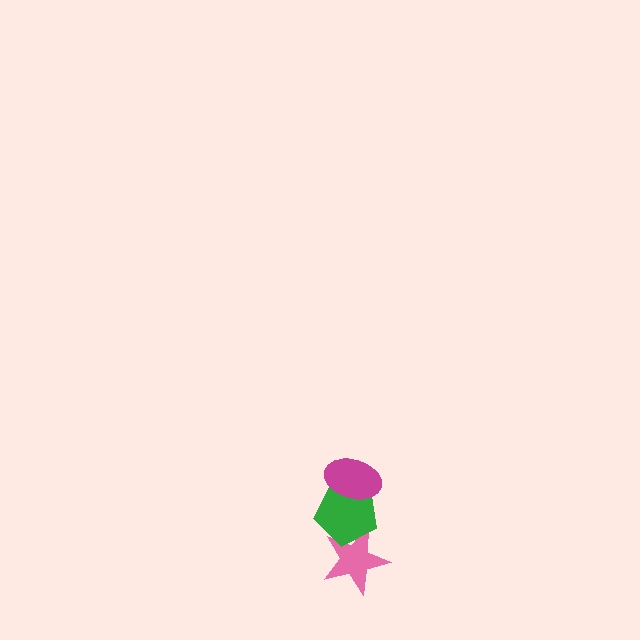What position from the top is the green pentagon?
The green pentagon is 2nd from the top.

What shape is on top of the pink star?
The green pentagon is on top of the pink star.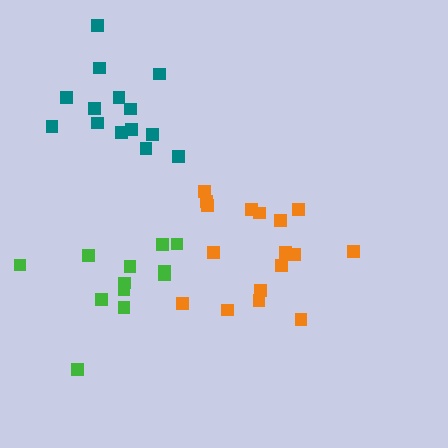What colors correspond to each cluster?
The clusters are colored: green, orange, teal.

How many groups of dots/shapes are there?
There are 3 groups.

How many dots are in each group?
Group 1: 12 dots, Group 2: 17 dots, Group 3: 14 dots (43 total).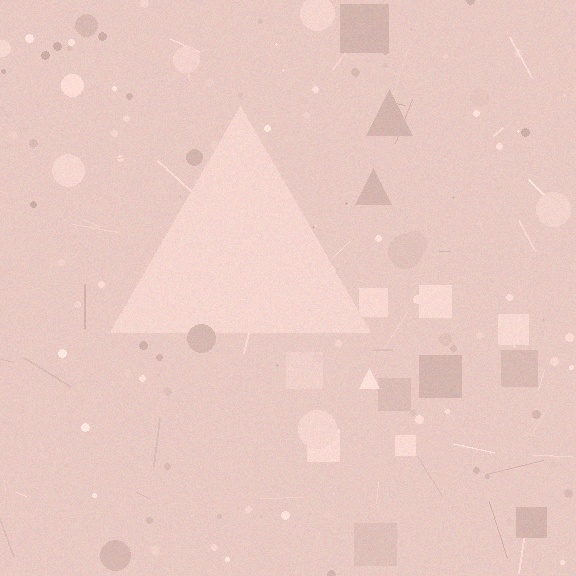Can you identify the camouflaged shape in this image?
The camouflaged shape is a triangle.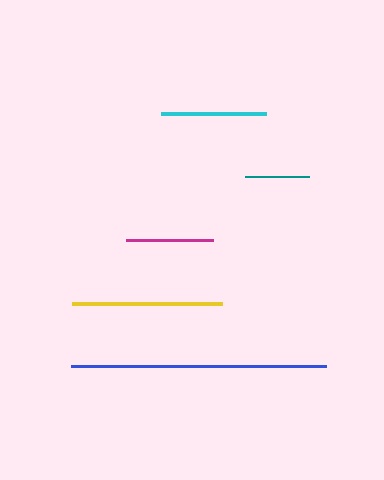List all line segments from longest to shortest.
From longest to shortest: blue, yellow, cyan, magenta, teal.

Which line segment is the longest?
The blue line is the longest at approximately 256 pixels.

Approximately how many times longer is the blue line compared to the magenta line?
The blue line is approximately 2.9 times the length of the magenta line.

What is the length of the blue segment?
The blue segment is approximately 256 pixels long.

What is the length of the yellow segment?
The yellow segment is approximately 150 pixels long.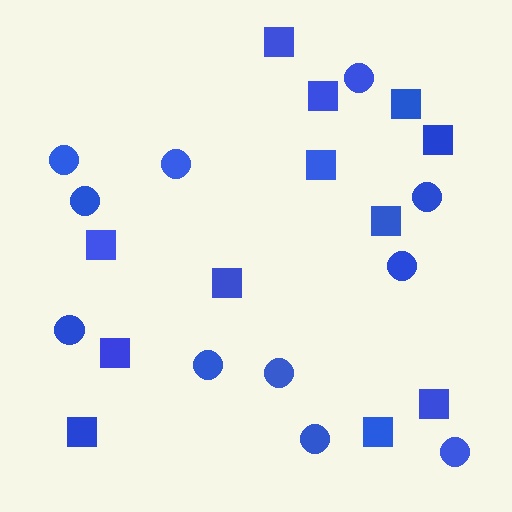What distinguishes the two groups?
There are 2 groups: one group of circles (11) and one group of squares (12).